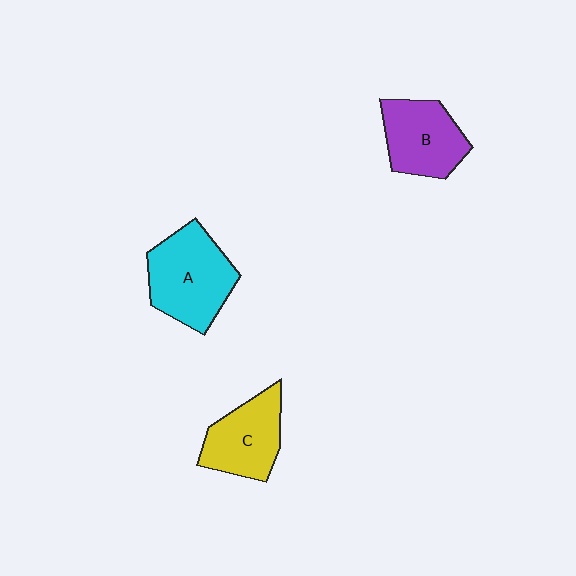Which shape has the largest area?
Shape A (cyan).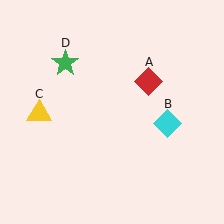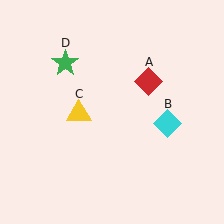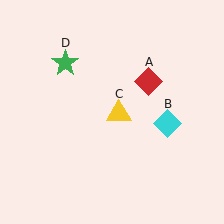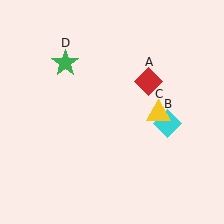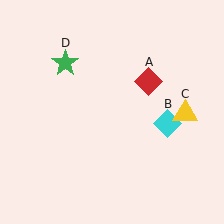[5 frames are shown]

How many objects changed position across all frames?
1 object changed position: yellow triangle (object C).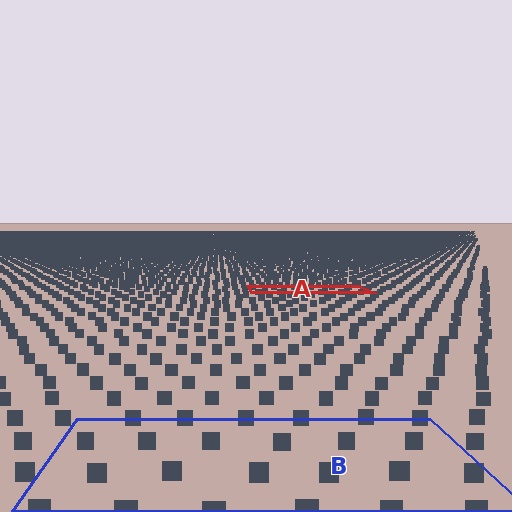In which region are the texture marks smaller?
The texture marks are smaller in region A, because it is farther away.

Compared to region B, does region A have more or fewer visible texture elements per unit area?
Region A has more texture elements per unit area — they are packed more densely because it is farther away.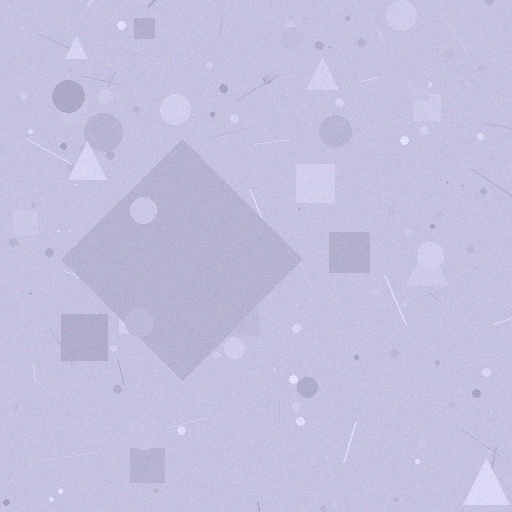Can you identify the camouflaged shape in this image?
The camouflaged shape is a diamond.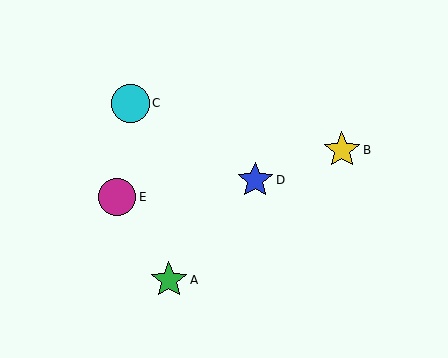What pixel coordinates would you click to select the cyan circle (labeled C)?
Click at (130, 103) to select the cyan circle C.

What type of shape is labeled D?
Shape D is a blue star.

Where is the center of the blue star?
The center of the blue star is at (255, 180).